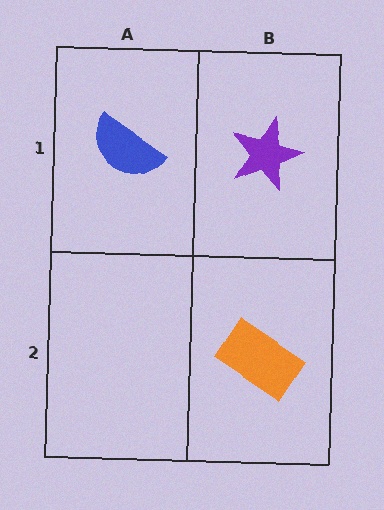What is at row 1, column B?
A purple star.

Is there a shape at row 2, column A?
No, that cell is empty.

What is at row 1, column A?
A blue semicircle.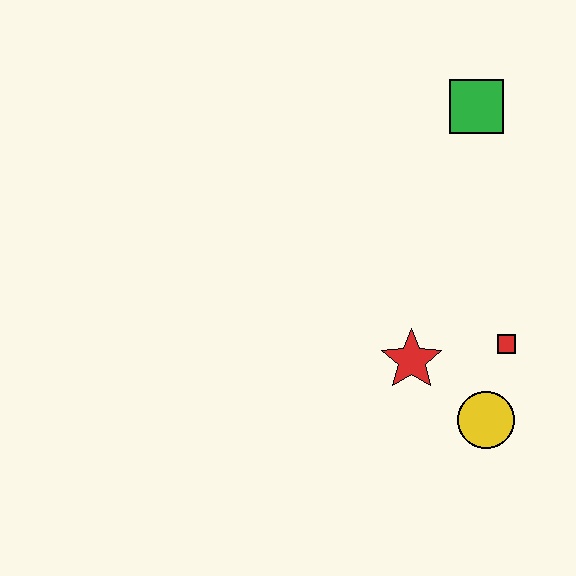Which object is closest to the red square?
The yellow circle is closest to the red square.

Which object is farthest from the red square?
The green square is farthest from the red square.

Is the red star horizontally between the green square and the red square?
No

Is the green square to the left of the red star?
No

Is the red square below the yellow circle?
No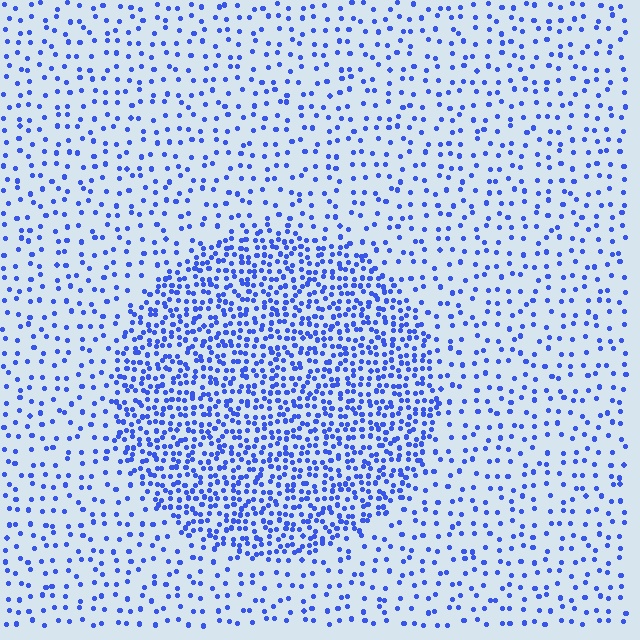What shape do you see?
I see a circle.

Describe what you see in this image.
The image contains small blue elements arranged at two different densities. A circle-shaped region is visible where the elements are more densely packed than the surrounding area.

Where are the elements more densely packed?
The elements are more densely packed inside the circle boundary.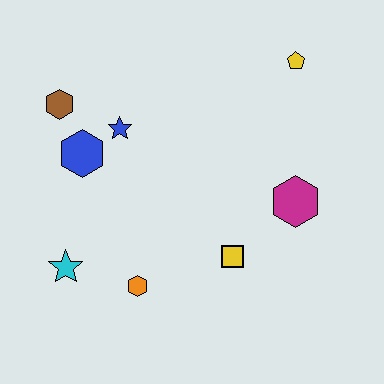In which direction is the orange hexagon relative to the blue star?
The orange hexagon is below the blue star.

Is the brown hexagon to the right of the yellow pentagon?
No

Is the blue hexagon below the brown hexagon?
Yes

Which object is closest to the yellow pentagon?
The magenta hexagon is closest to the yellow pentagon.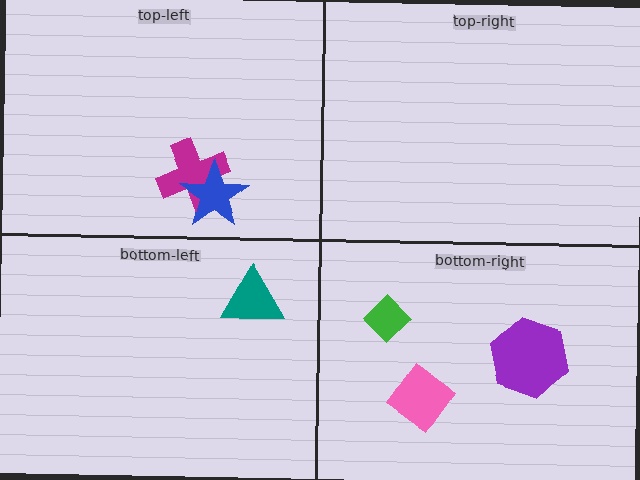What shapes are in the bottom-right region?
The purple hexagon, the pink diamond, the green diamond.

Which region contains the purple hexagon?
The bottom-right region.